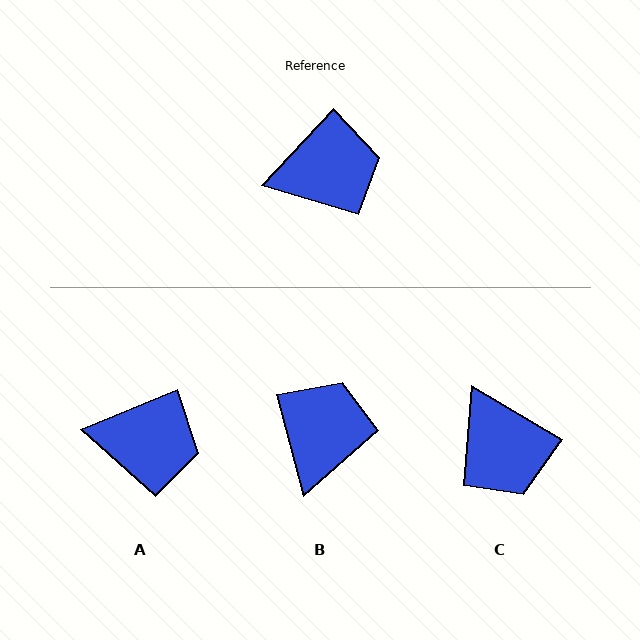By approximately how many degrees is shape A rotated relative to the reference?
Approximately 25 degrees clockwise.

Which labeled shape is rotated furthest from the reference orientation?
C, about 78 degrees away.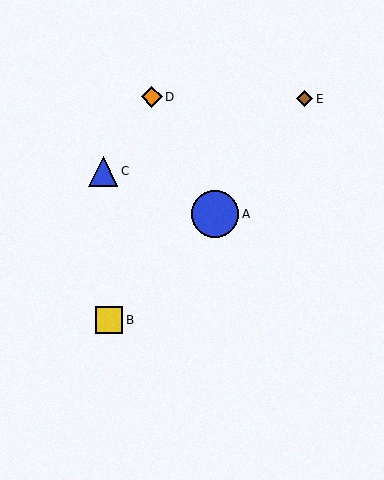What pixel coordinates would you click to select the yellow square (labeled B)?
Click at (109, 320) to select the yellow square B.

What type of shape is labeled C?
Shape C is a blue triangle.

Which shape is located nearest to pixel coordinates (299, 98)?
The brown diamond (labeled E) at (305, 99) is nearest to that location.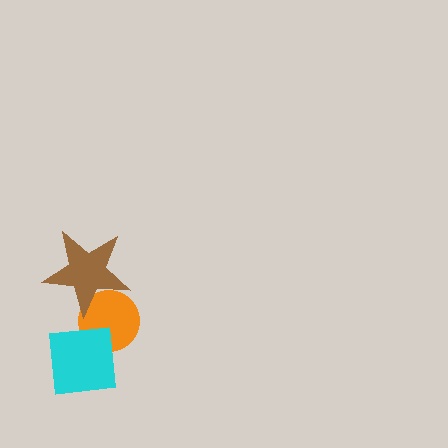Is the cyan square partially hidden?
No, no other shape covers it.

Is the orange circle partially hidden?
Yes, it is partially covered by another shape.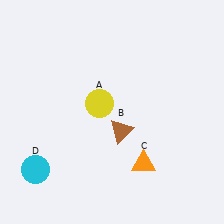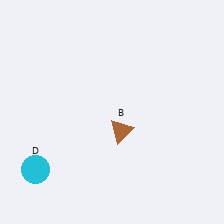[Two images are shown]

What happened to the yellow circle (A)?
The yellow circle (A) was removed in Image 2. It was in the top-left area of Image 1.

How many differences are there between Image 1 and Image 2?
There are 2 differences between the two images.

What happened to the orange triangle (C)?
The orange triangle (C) was removed in Image 2. It was in the bottom-right area of Image 1.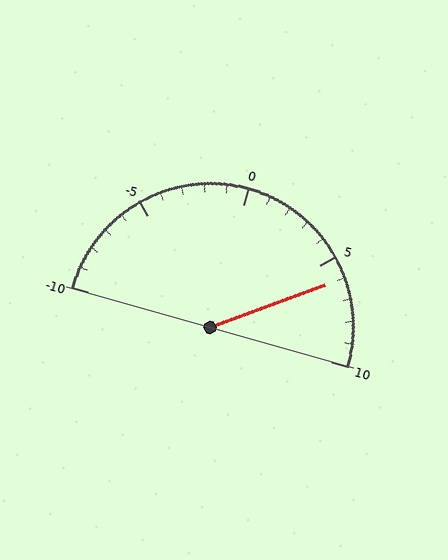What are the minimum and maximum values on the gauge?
The gauge ranges from -10 to 10.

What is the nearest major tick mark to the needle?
The nearest major tick mark is 5.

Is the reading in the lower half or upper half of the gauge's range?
The reading is in the upper half of the range (-10 to 10).